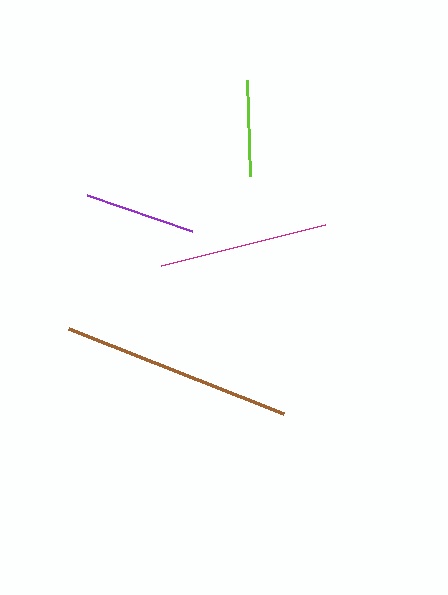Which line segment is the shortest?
The lime line is the shortest at approximately 96 pixels.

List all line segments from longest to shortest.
From longest to shortest: brown, magenta, purple, lime.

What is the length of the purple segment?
The purple segment is approximately 111 pixels long.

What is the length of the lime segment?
The lime segment is approximately 96 pixels long.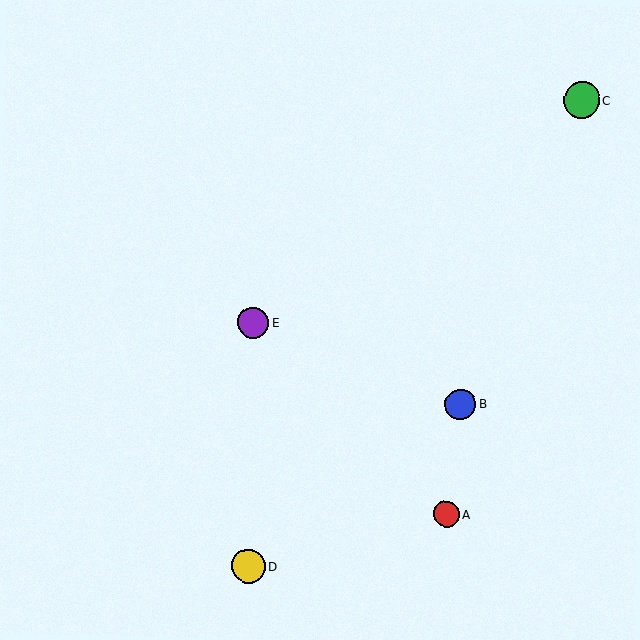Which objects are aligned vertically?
Objects D, E are aligned vertically.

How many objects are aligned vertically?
2 objects (D, E) are aligned vertically.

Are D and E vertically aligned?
Yes, both are at x≈248.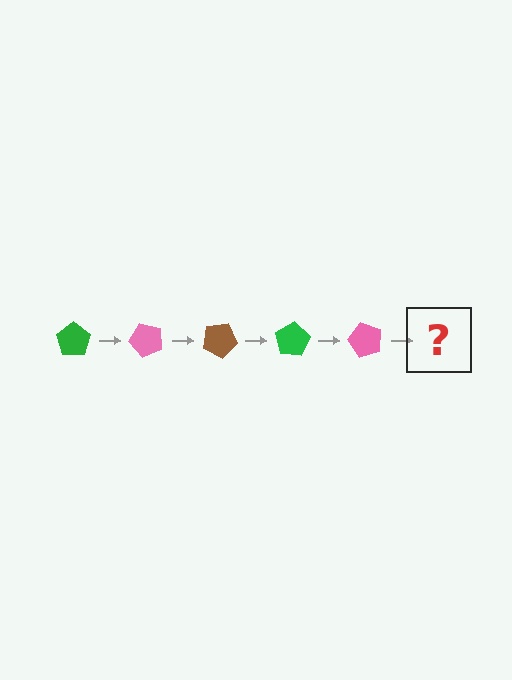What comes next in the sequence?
The next element should be a brown pentagon, rotated 250 degrees from the start.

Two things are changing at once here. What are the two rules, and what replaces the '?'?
The two rules are that it rotates 50 degrees each step and the color cycles through green, pink, and brown. The '?' should be a brown pentagon, rotated 250 degrees from the start.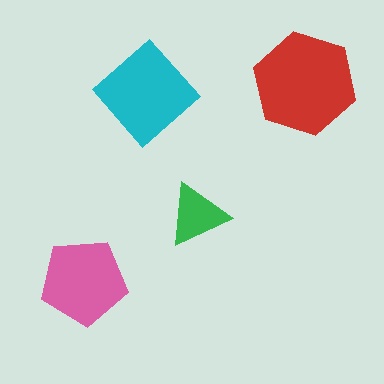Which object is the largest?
The red hexagon.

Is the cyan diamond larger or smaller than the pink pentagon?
Larger.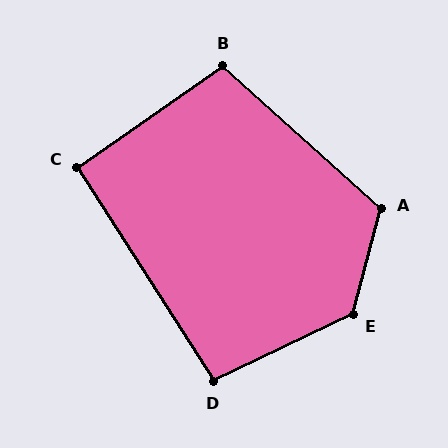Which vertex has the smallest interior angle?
C, at approximately 92 degrees.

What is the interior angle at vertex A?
Approximately 117 degrees (obtuse).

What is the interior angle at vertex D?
Approximately 97 degrees (obtuse).